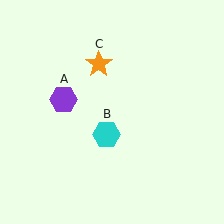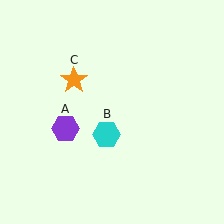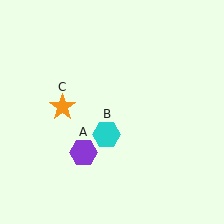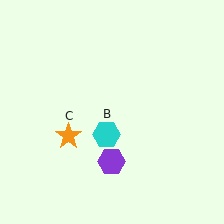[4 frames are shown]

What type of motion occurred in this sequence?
The purple hexagon (object A), orange star (object C) rotated counterclockwise around the center of the scene.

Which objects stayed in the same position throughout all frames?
Cyan hexagon (object B) remained stationary.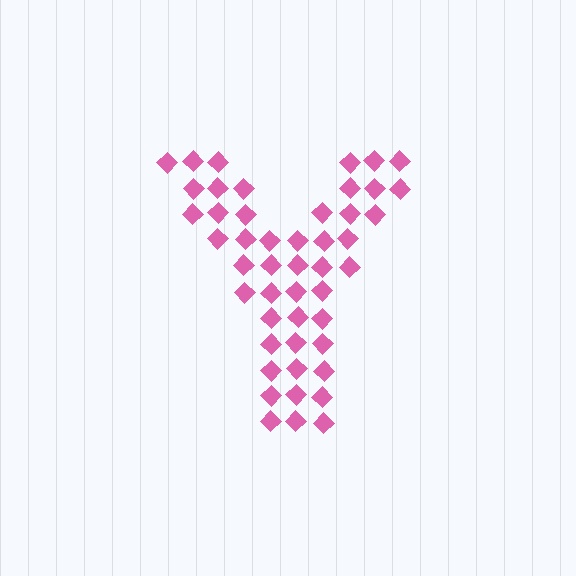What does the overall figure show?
The overall figure shows the letter Y.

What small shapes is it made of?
It is made of small diamonds.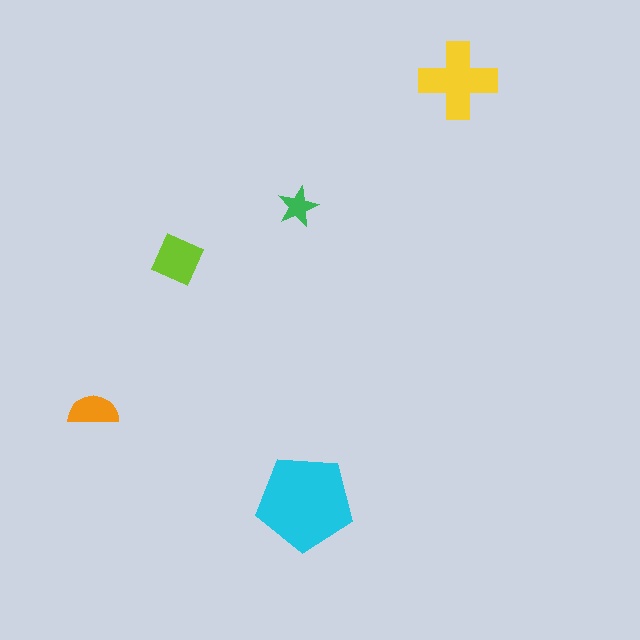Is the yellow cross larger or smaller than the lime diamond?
Larger.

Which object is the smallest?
The green star.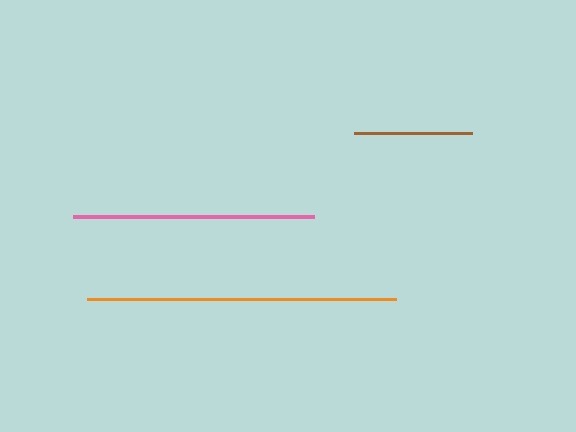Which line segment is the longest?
The orange line is the longest at approximately 309 pixels.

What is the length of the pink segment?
The pink segment is approximately 241 pixels long.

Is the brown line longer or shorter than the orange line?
The orange line is longer than the brown line.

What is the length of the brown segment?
The brown segment is approximately 118 pixels long.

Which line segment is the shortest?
The brown line is the shortest at approximately 118 pixels.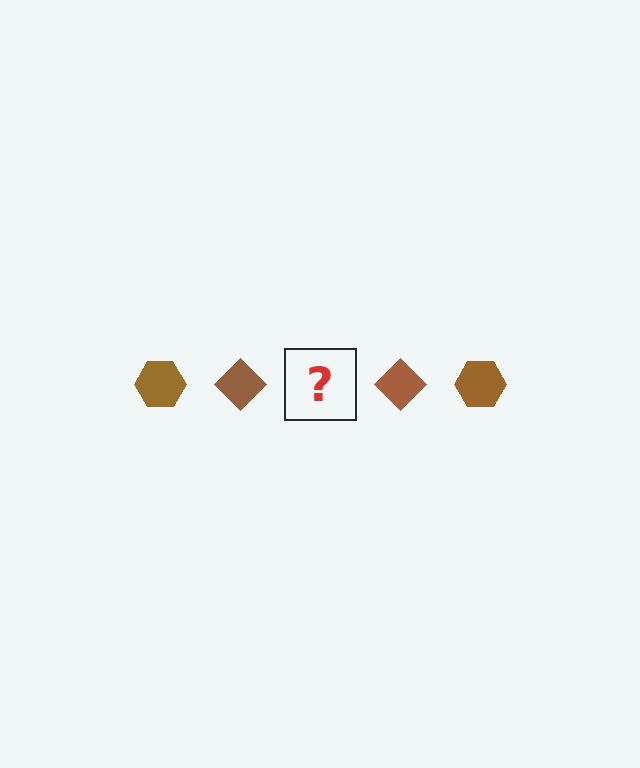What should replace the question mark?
The question mark should be replaced with a brown hexagon.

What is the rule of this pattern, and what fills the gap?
The rule is that the pattern cycles through hexagon, diamond shapes in brown. The gap should be filled with a brown hexagon.